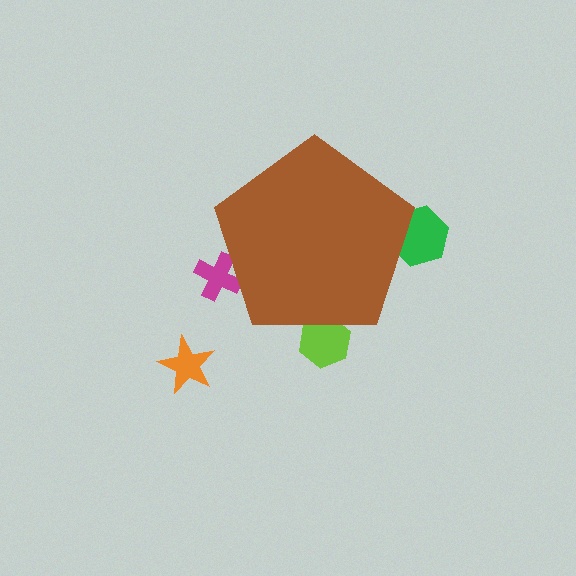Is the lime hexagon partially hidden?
Yes, the lime hexagon is partially hidden behind the brown pentagon.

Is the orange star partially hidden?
No, the orange star is fully visible.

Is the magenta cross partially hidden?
Yes, the magenta cross is partially hidden behind the brown pentagon.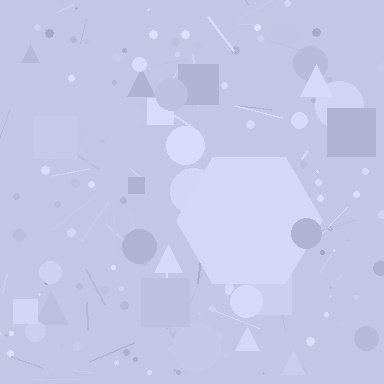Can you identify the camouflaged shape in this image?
The camouflaged shape is a hexagon.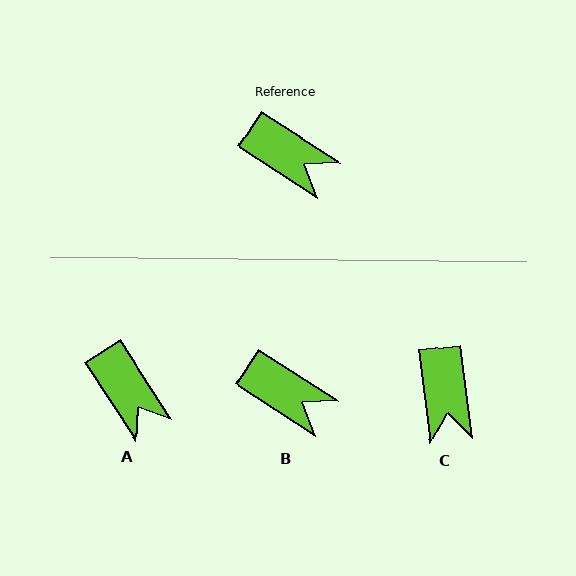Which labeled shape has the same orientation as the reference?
B.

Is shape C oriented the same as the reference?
No, it is off by about 50 degrees.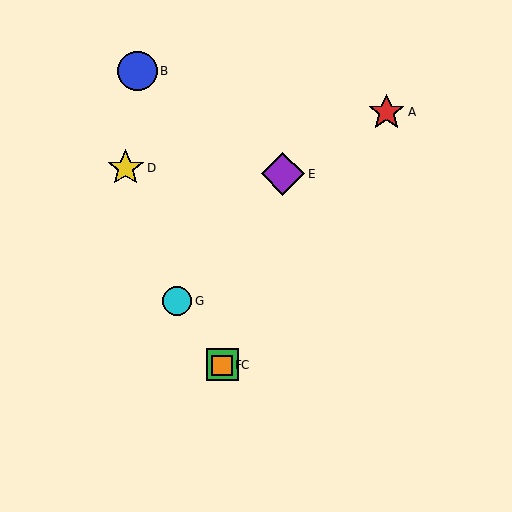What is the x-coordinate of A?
Object A is at x≈387.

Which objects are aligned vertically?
Objects C, F are aligned vertically.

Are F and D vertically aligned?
No, F is at x≈222 and D is at x≈126.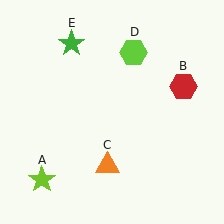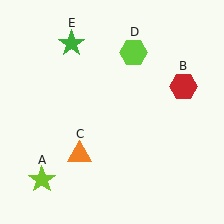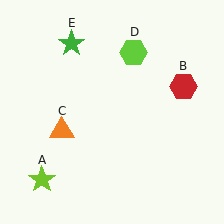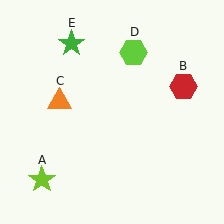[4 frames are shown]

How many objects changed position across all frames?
1 object changed position: orange triangle (object C).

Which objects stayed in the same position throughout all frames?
Lime star (object A) and red hexagon (object B) and lime hexagon (object D) and green star (object E) remained stationary.